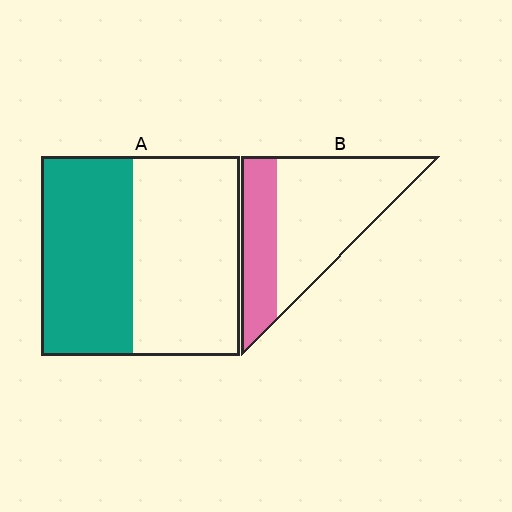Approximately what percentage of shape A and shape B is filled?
A is approximately 45% and B is approximately 35%.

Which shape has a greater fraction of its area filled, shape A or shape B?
Shape A.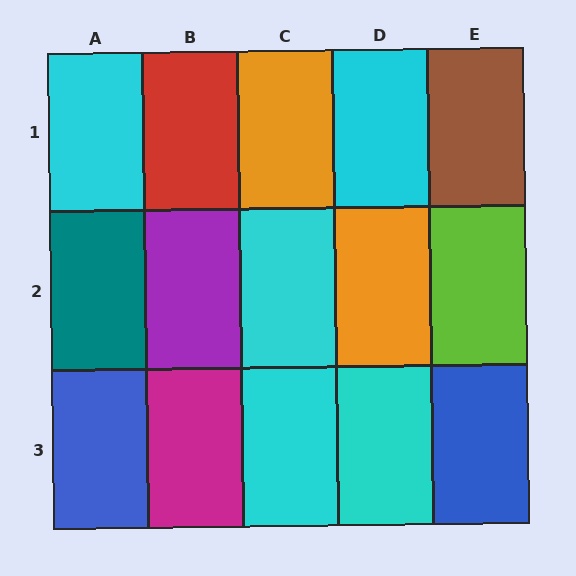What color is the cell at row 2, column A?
Teal.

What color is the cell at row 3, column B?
Magenta.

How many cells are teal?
1 cell is teal.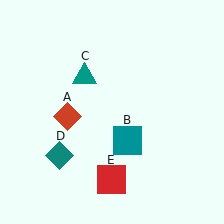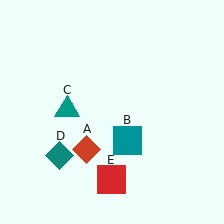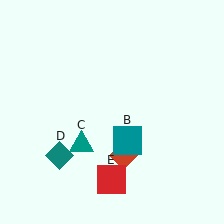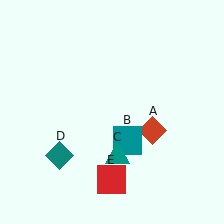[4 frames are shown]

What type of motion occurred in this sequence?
The red diamond (object A), teal triangle (object C) rotated counterclockwise around the center of the scene.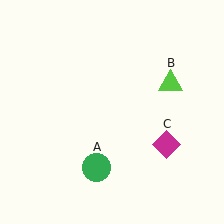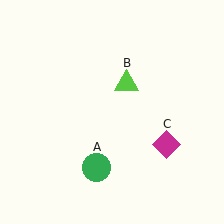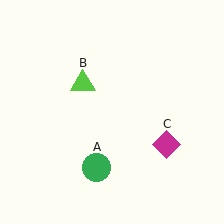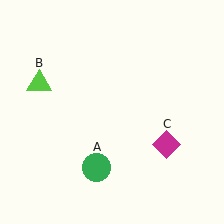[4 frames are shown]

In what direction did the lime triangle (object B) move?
The lime triangle (object B) moved left.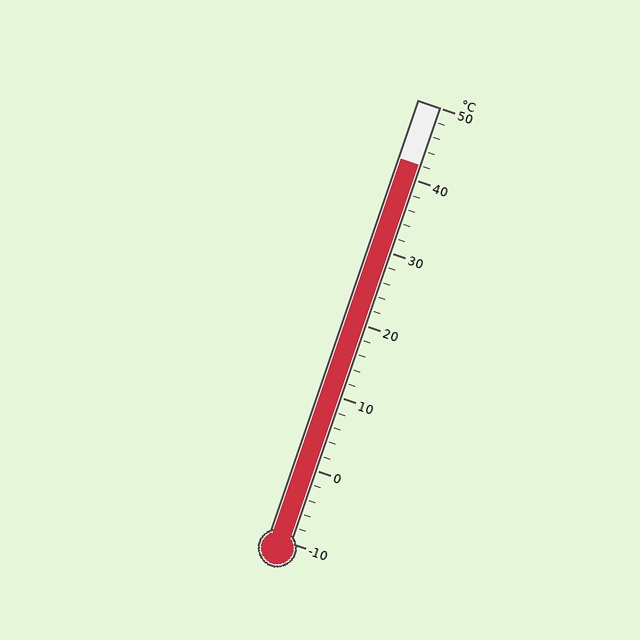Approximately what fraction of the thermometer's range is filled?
The thermometer is filled to approximately 85% of its range.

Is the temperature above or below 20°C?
The temperature is above 20°C.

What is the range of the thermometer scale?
The thermometer scale ranges from -10°C to 50°C.